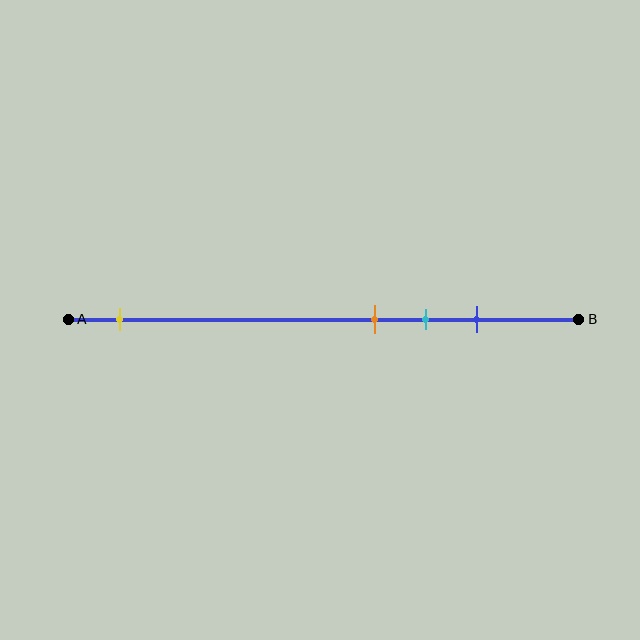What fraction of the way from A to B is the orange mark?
The orange mark is approximately 60% (0.6) of the way from A to B.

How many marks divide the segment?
There are 4 marks dividing the segment.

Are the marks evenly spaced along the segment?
No, the marks are not evenly spaced.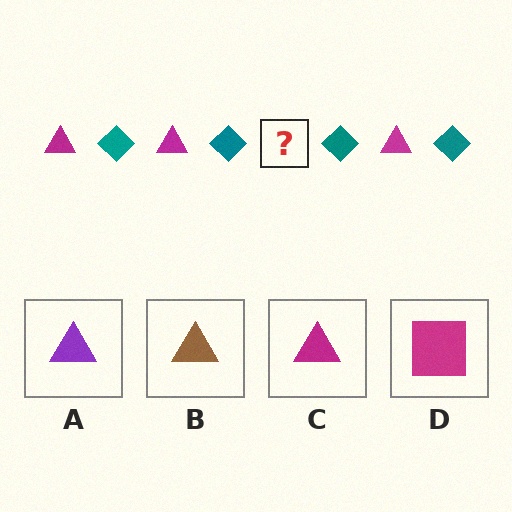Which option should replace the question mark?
Option C.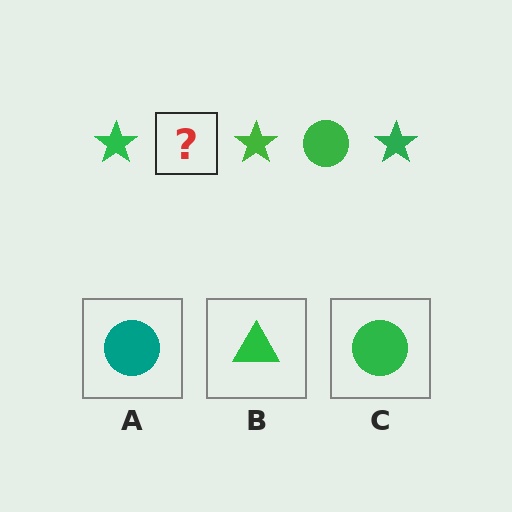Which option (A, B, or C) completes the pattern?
C.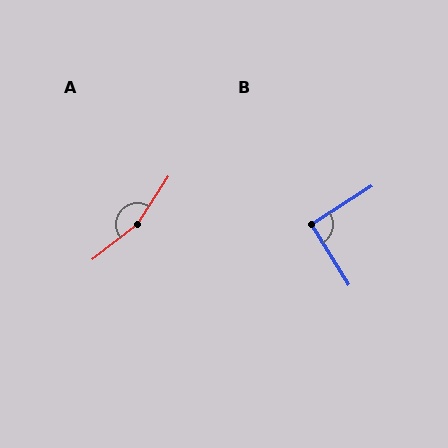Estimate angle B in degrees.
Approximately 90 degrees.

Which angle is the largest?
A, at approximately 162 degrees.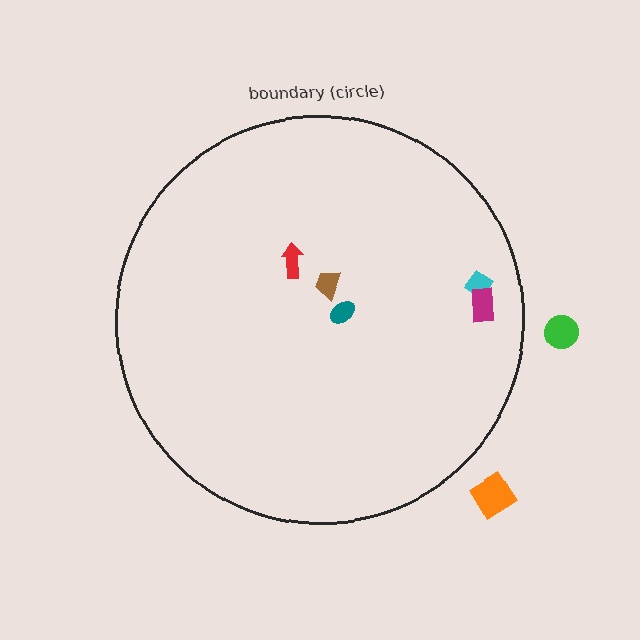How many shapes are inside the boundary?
5 inside, 2 outside.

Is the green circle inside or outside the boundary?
Outside.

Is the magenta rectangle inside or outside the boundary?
Inside.